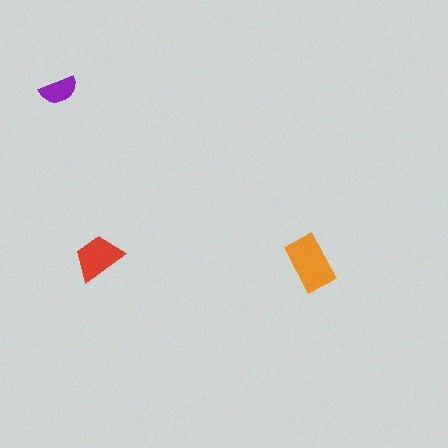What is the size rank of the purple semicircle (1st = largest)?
3rd.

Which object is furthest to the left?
The purple semicircle is leftmost.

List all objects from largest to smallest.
The orange rectangle, the red trapezoid, the purple semicircle.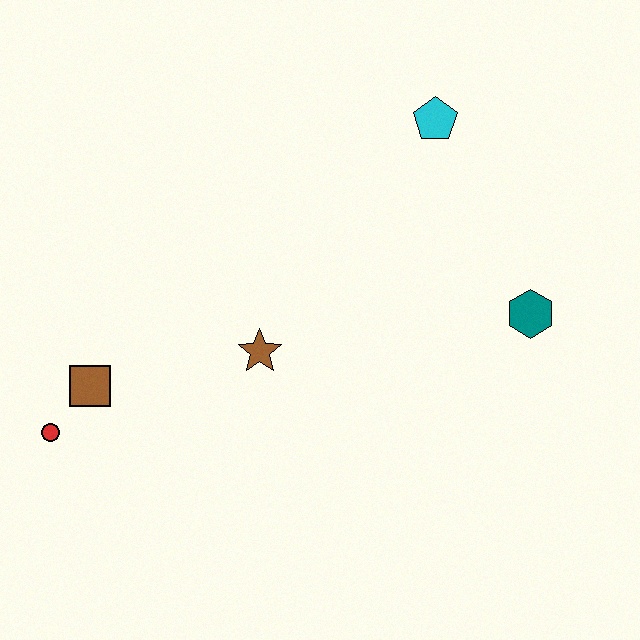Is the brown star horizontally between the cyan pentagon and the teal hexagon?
No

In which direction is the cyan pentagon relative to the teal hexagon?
The cyan pentagon is above the teal hexagon.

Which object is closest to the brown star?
The brown square is closest to the brown star.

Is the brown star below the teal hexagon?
Yes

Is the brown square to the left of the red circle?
No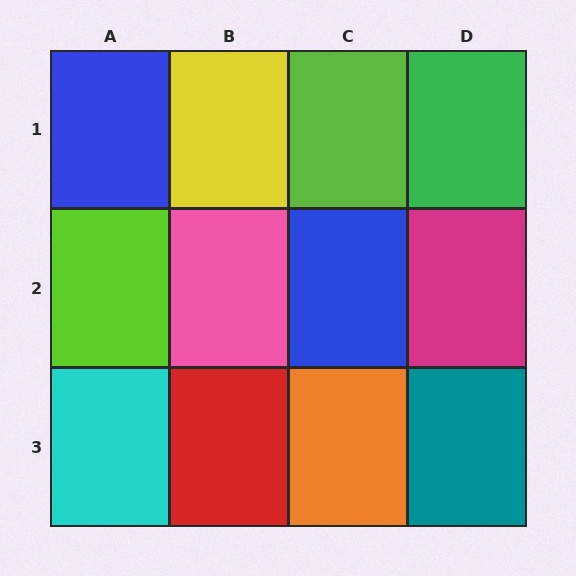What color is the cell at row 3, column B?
Red.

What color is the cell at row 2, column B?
Pink.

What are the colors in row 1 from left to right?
Blue, yellow, lime, green.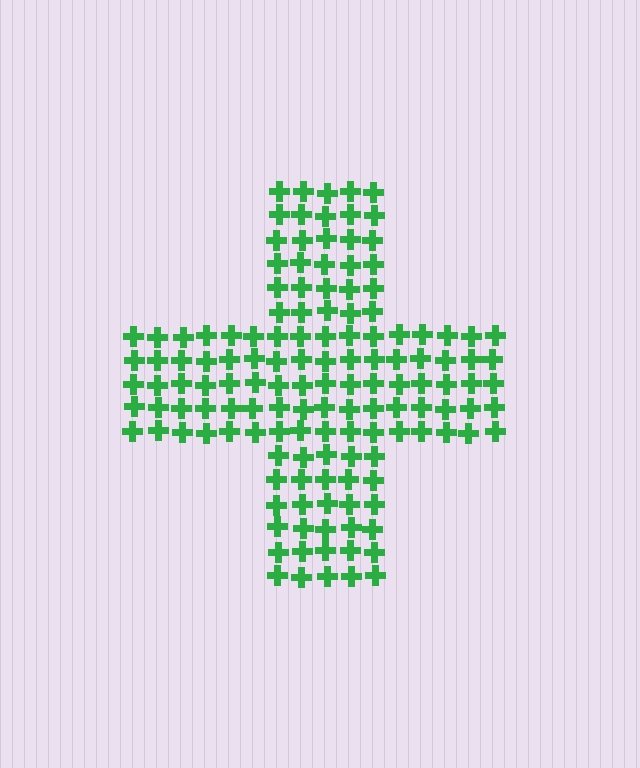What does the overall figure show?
The overall figure shows a cross.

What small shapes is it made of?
It is made of small crosses.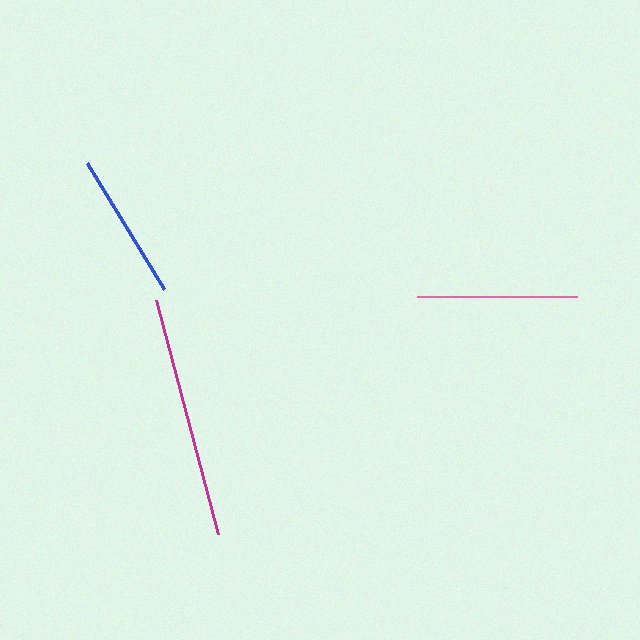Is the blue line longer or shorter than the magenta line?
The magenta line is longer than the blue line.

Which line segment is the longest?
The magenta line is the longest at approximately 242 pixels.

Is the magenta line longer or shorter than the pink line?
The magenta line is longer than the pink line.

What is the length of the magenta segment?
The magenta segment is approximately 242 pixels long.